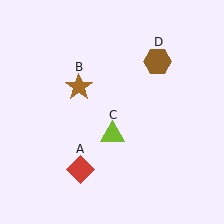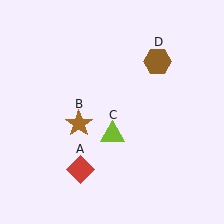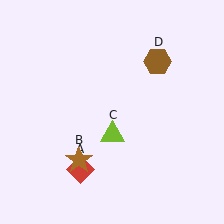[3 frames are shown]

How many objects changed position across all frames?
1 object changed position: brown star (object B).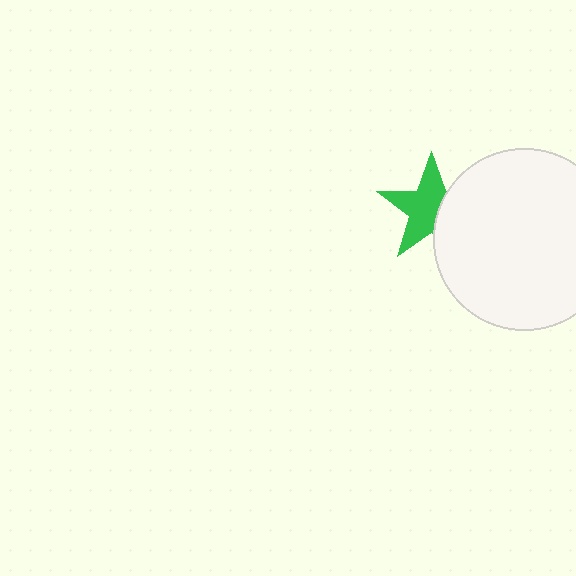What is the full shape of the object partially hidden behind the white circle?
The partially hidden object is a green star.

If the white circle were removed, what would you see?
You would see the complete green star.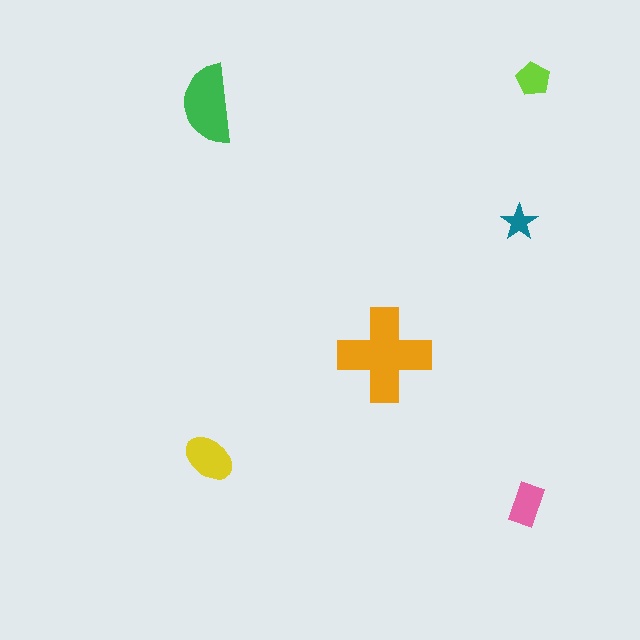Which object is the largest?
The orange cross.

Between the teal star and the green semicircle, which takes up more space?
The green semicircle.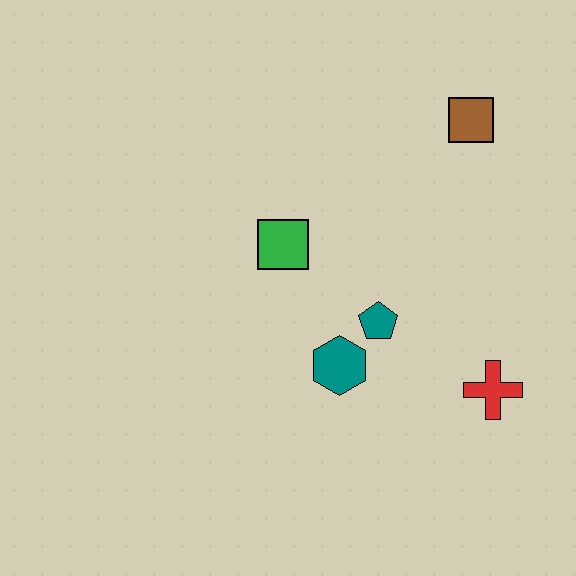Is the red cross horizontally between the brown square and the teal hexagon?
No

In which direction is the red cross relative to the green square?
The red cross is to the right of the green square.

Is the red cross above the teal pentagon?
No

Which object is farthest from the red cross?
The brown square is farthest from the red cross.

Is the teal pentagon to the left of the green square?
No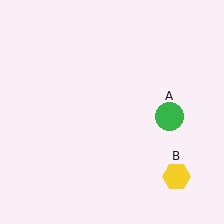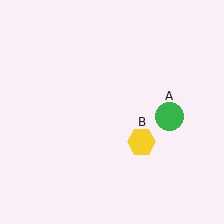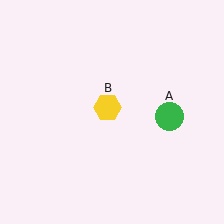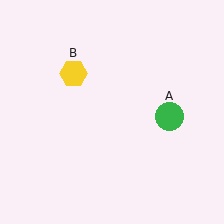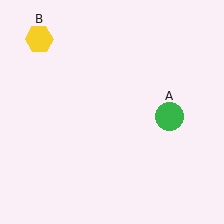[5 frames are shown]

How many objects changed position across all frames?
1 object changed position: yellow hexagon (object B).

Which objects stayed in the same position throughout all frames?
Green circle (object A) remained stationary.